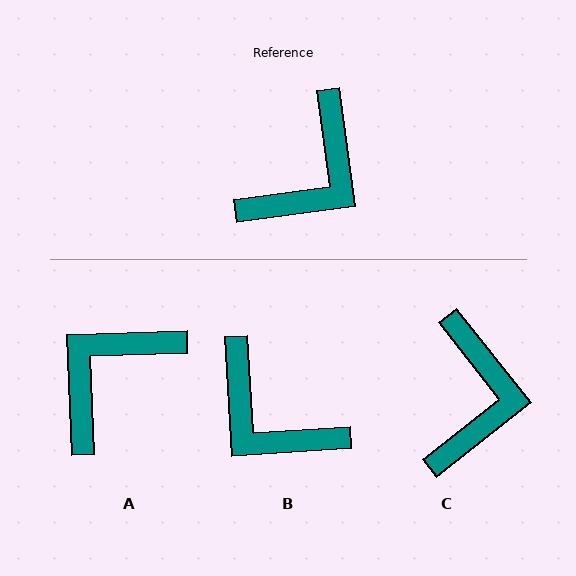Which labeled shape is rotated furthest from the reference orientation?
A, about 175 degrees away.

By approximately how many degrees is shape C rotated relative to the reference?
Approximately 30 degrees counter-clockwise.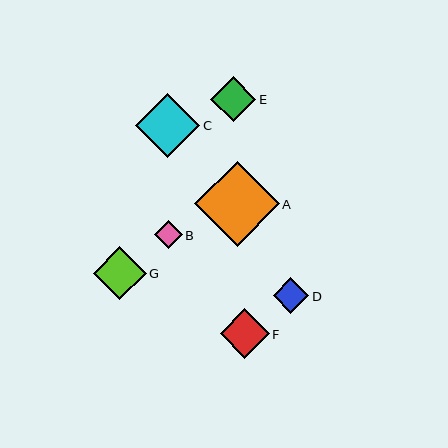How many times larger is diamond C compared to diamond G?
Diamond C is approximately 1.2 times the size of diamond G.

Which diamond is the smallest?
Diamond B is the smallest with a size of approximately 28 pixels.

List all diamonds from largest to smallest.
From largest to smallest: A, C, G, F, E, D, B.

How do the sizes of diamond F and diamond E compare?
Diamond F and diamond E are approximately the same size.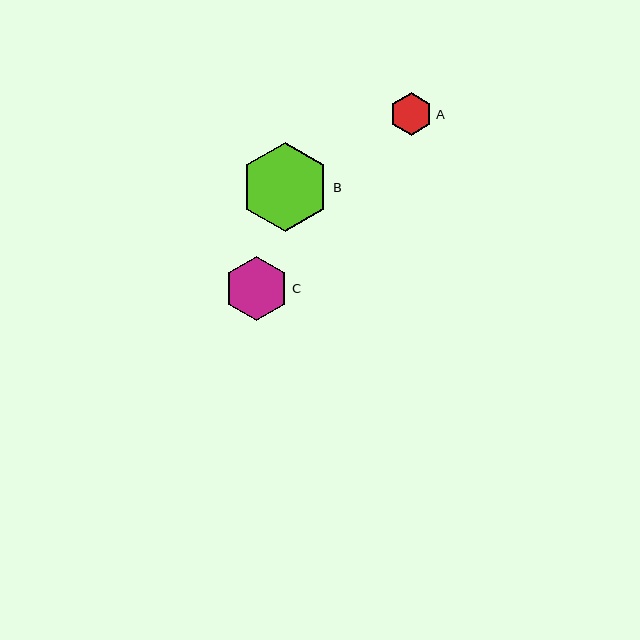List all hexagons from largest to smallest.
From largest to smallest: B, C, A.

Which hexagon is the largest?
Hexagon B is the largest with a size of approximately 89 pixels.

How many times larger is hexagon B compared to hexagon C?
Hexagon B is approximately 1.4 times the size of hexagon C.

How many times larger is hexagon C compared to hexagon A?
Hexagon C is approximately 1.5 times the size of hexagon A.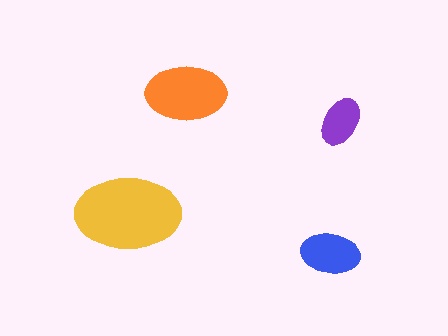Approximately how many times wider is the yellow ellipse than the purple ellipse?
About 2 times wider.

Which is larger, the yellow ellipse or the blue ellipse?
The yellow one.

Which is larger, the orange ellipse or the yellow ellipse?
The yellow one.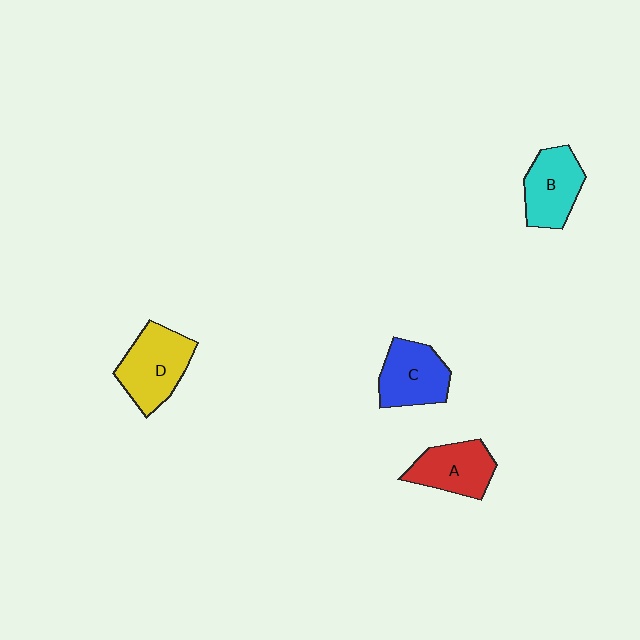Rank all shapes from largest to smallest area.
From largest to smallest: D (yellow), C (blue), B (cyan), A (red).